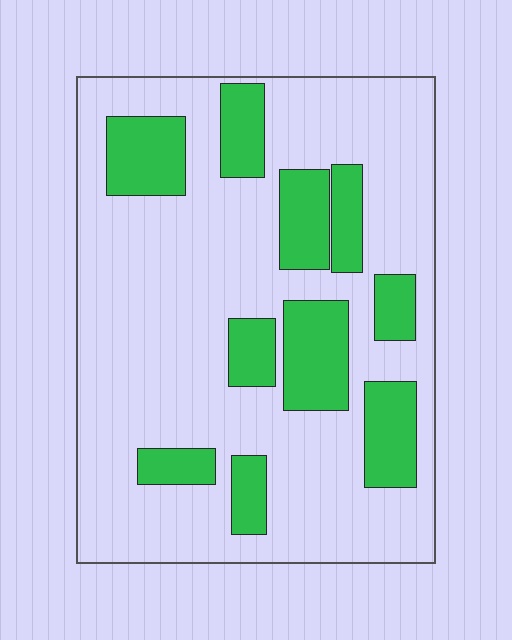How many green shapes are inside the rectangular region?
10.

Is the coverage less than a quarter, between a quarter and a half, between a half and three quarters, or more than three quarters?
Between a quarter and a half.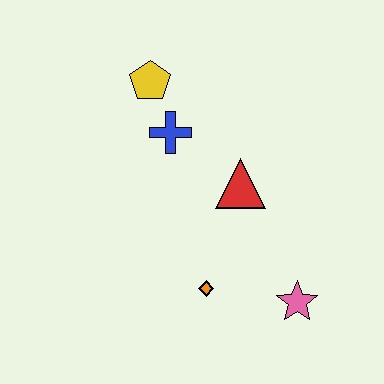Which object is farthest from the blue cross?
The pink star is farthest from the blue cross.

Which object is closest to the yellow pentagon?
The blue cross is closest to the yellow pentagon.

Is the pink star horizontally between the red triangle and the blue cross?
No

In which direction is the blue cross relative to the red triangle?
The blue cross is to the left of the red triangle.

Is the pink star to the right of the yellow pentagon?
Yes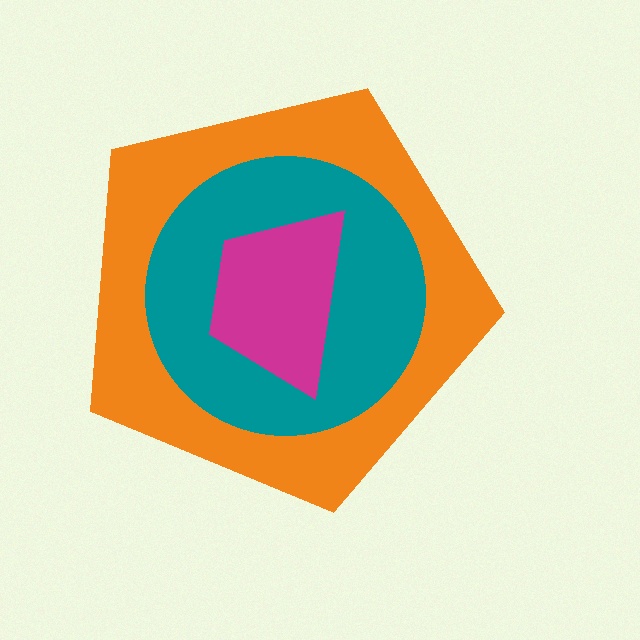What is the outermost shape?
The orange pentagon.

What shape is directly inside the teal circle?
The magenta trapezoid.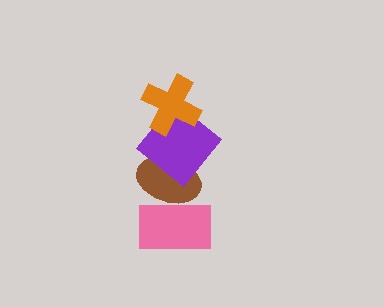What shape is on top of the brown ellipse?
The purple diamond is on top of the brown ellipse.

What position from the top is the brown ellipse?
The brown ellipse is 3rd from the top.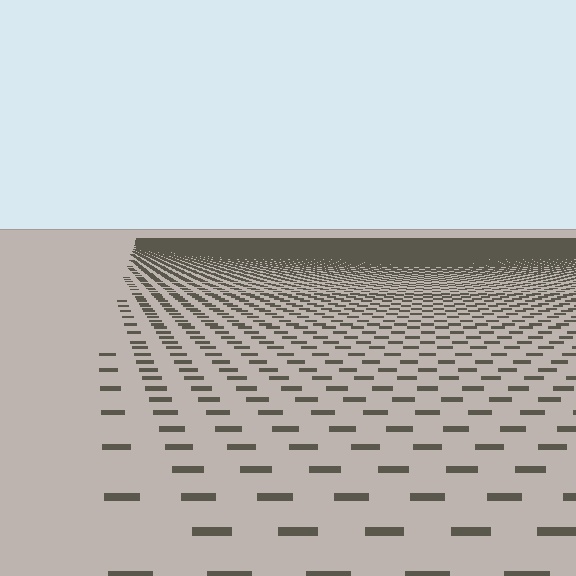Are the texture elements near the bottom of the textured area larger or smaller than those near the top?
Larger. Near the bottom, elements are closer to the viewer and appear at a bigger on-screen size.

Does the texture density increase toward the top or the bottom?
Density increases toward the top.